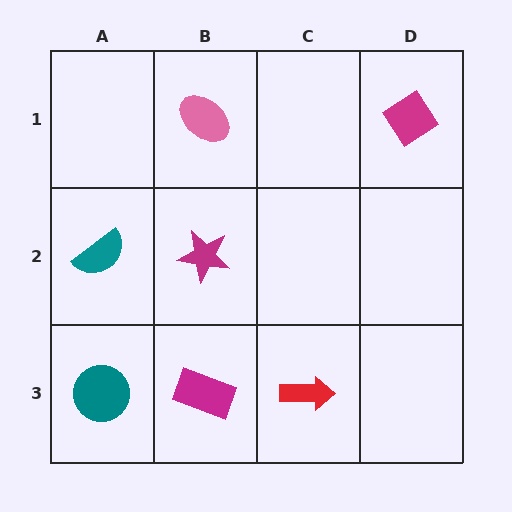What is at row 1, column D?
A magenta diamond.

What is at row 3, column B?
A magenta rectangle.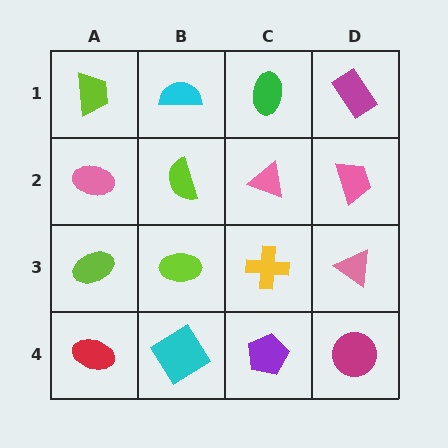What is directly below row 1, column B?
A lime semicircle.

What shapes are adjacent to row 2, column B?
A cyan semicircle (row 1, column B), a lime ellipse (row 3, column B), a pink ellipse (row 2, column A), a pink triangle (row 2, column C).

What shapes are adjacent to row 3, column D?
A pink trapezoid (row 2, column D), a magenta circle (row 4, column D), a yellow cross (row 3, column C).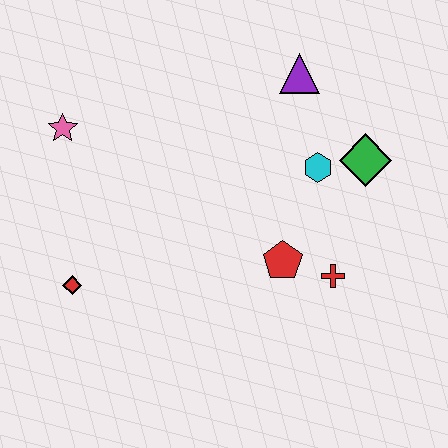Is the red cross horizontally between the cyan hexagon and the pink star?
No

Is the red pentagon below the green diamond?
Yes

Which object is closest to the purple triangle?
The cyan hexagon is closest to the purple triangle.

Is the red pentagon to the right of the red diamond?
Yes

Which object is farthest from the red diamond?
The green diamond is farthest from the red diamond.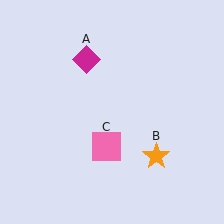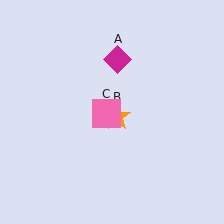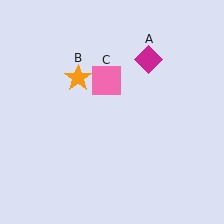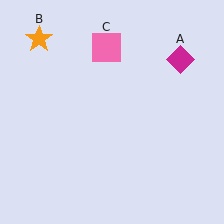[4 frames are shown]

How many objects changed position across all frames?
3 objects changed position: magenta diamond (object A), orange star (object B), pink square (object C).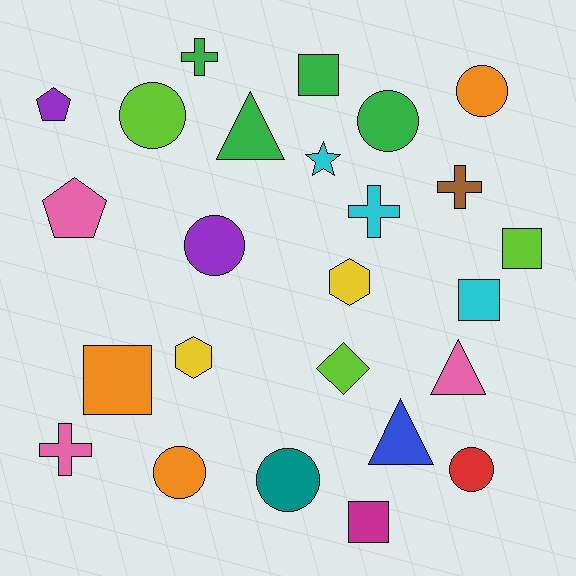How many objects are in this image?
There are 25 objects.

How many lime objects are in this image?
There are 3 lime objects.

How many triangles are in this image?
There are 3 triangles.